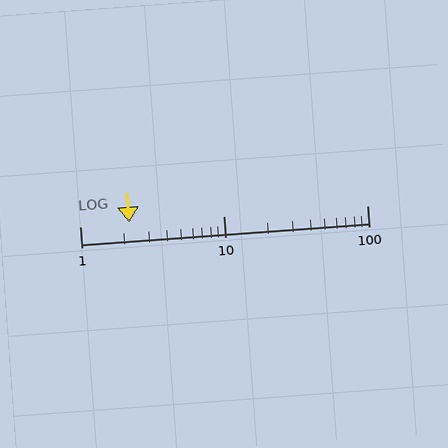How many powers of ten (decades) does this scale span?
The scale spans 2 decades, from 1 to 100.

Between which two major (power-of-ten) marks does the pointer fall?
The pointer is between 1 and 10.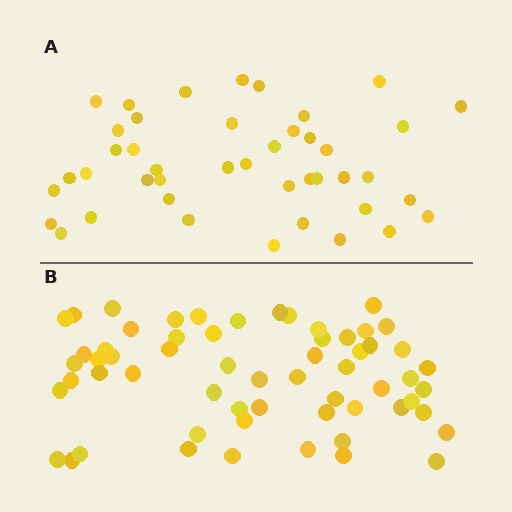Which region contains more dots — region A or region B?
Region B (the bottom region) has more dots.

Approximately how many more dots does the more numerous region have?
Region B has approximately 15 more dots than region A.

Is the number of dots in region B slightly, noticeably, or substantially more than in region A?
Region B has noticeably more, but not dramatically so. The ratio is roughly 1.4 to 1.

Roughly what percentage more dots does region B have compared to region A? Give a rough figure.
About 40% more.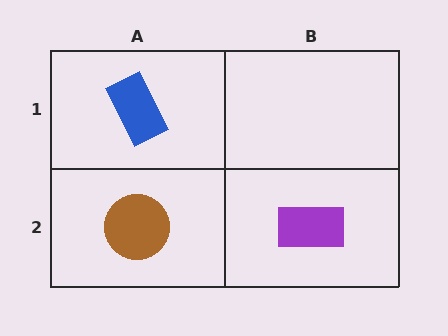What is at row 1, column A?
A blue rectangle.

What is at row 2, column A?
A brown circle.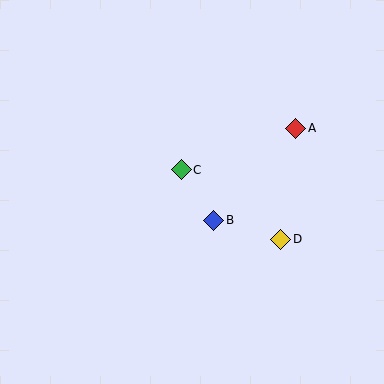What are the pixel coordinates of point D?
Point D is at (281, 239).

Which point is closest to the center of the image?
Point C at (181, 170) is closest to the center.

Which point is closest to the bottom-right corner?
Point D is closest to the bottom-right corner.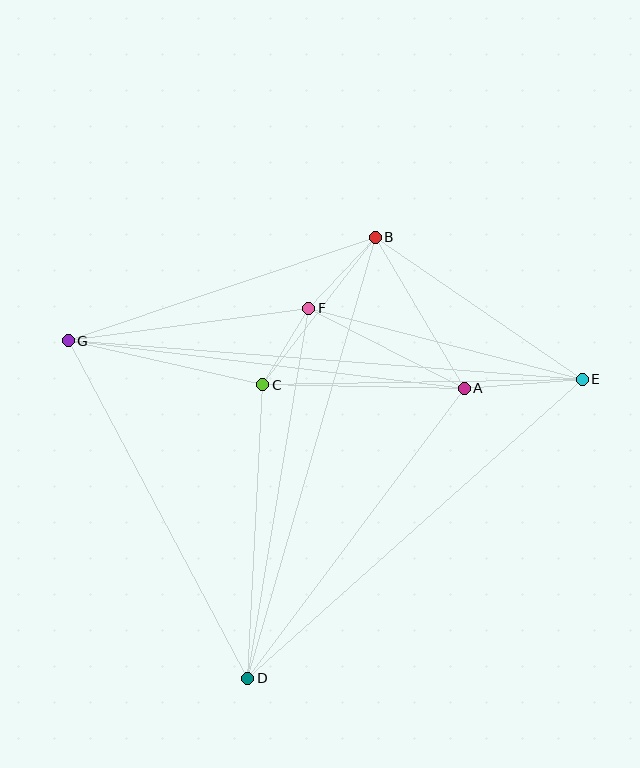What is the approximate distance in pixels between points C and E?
The distance between C and E is approximately 319 pixels.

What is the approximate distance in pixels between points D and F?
The distance between D and F is approximately 375 pixels.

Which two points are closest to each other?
Points C and F are closest to each other.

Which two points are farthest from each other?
Points E and G are farthest from each other.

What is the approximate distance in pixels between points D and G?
The distance between D and G is approximately 382 pixels.